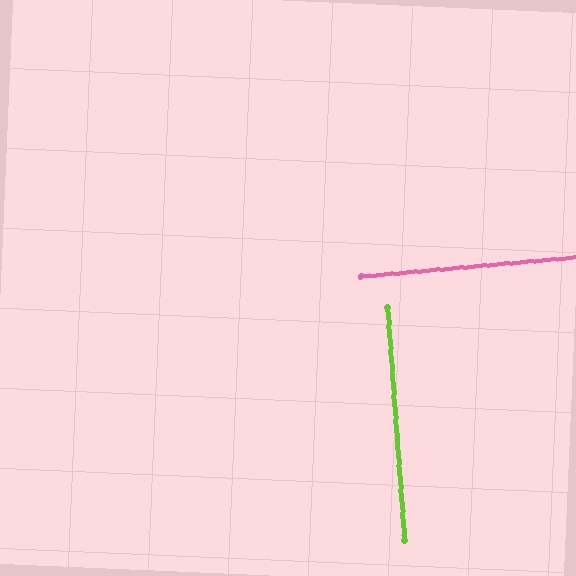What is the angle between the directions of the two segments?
Approximately 89 degrees.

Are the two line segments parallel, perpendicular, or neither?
Perpendicular — they meet at approximately 89°.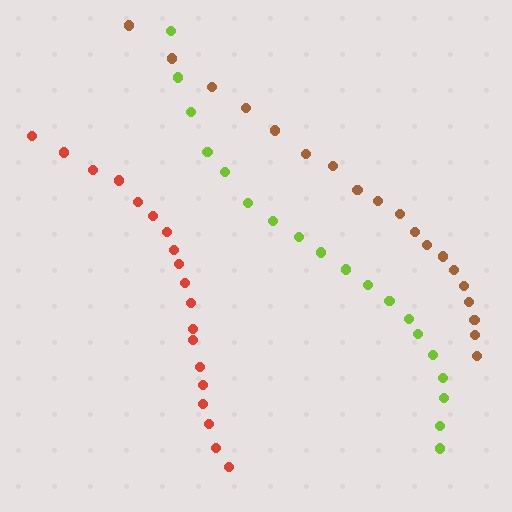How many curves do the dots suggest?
There are 3 distinct paths.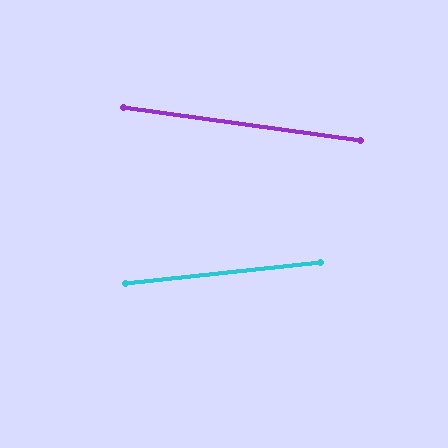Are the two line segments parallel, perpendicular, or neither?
Neither parallel nor perpendicular — they differ by about 14°.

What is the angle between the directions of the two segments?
Approximately 14 degrees.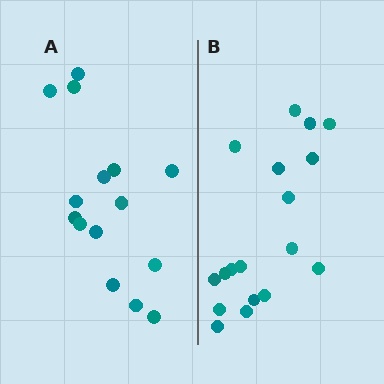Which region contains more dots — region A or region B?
Region B (the right region) has more dots.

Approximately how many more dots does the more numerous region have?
Region B has just a few more — roughly 2 or 3 more dots than region A.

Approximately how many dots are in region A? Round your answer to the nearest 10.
About 20 dots. (The exact count is 15, which rounds to 20.)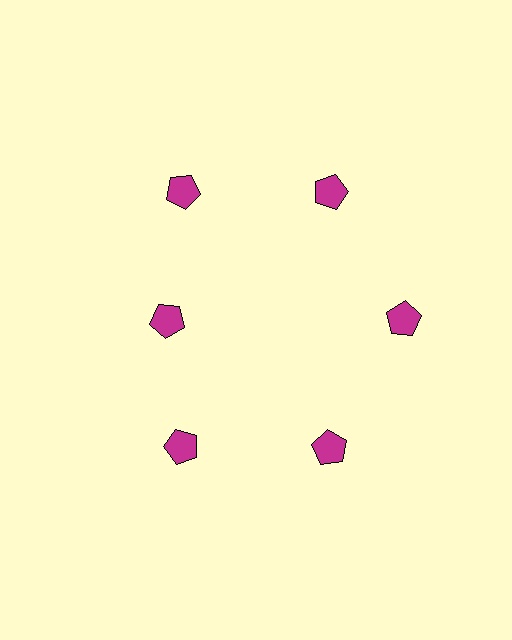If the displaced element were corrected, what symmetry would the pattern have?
It would have 6-fold rotational symmetry — the pattern would map onto itself every 60 degrees.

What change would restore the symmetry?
The symmetry would be restored by moving it outward, back onto the ring so that all 6 pentagons sit at equal angles and equal distance from the center.